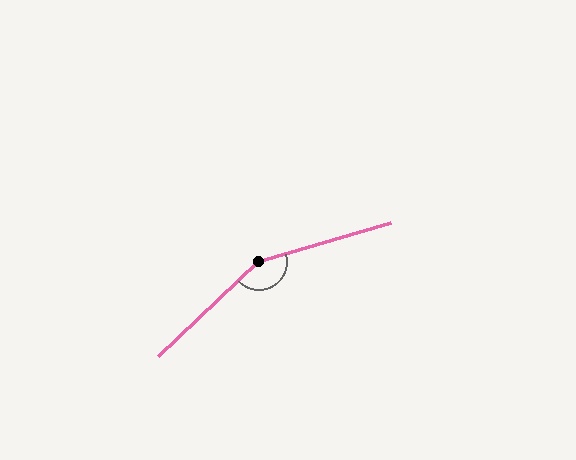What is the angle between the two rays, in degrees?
Approximately 153 degrees.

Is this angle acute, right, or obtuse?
It is obtuse.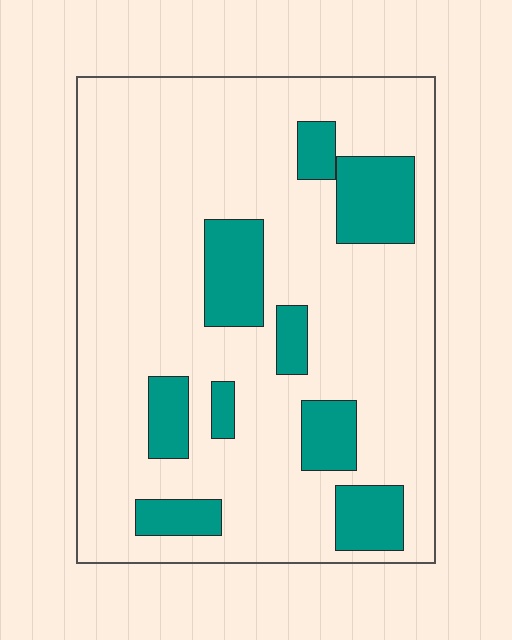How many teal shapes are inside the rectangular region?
9.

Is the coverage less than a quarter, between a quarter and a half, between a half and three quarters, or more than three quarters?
Less than a quarter.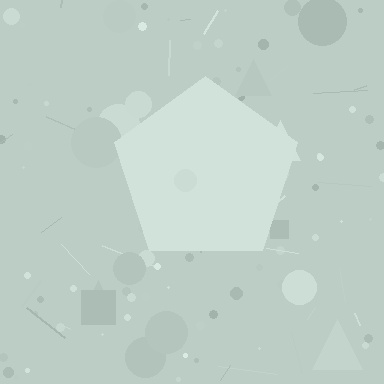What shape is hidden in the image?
A pentagon is hidden in the image.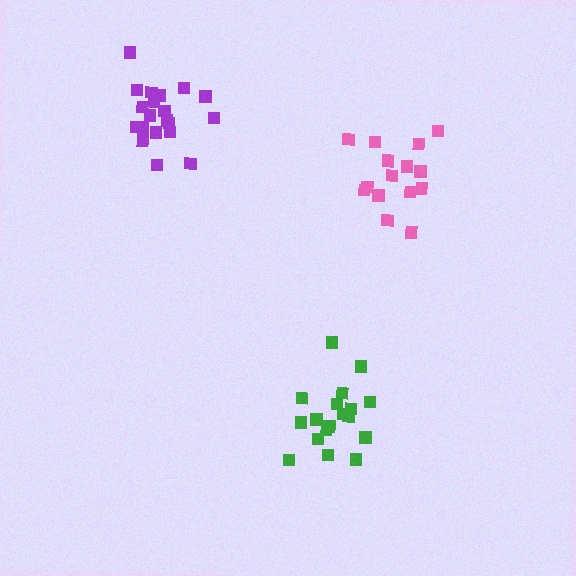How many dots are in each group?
Group 1: 20 dots, Group 2: 15 dots, Group 3: 18 dots (53 total).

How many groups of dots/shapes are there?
There are 3 groups.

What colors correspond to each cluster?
The clusters are colored: purple, pink, green.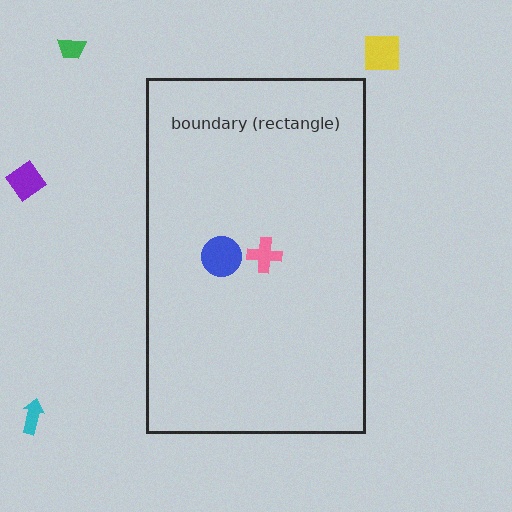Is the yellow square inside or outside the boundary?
Outside.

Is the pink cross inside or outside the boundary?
Inside.